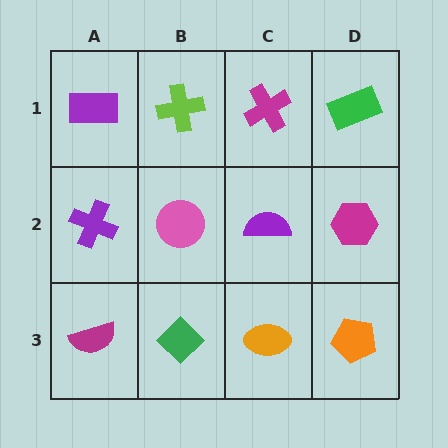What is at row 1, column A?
A purple rectangle.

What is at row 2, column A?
A purple cross.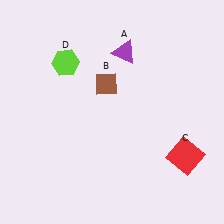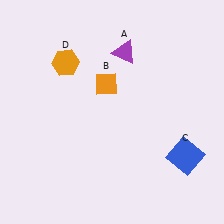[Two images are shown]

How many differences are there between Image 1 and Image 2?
There are 3 differences between the two images.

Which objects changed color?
B changed from brown to orange. C changed from red to blue. D changed from lime to orange.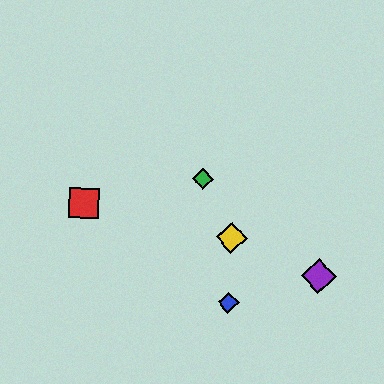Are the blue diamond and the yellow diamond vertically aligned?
Yes, both are at x≈228.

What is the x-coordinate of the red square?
The red square is at x≈84.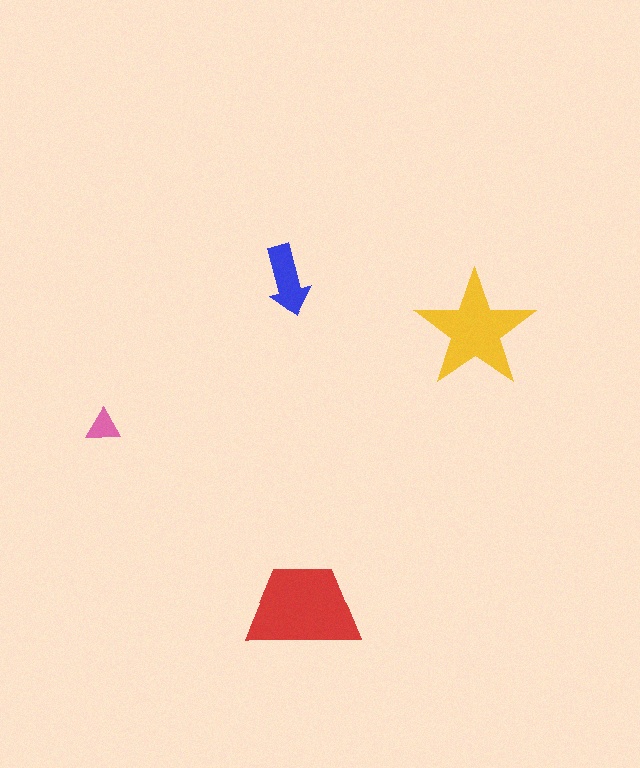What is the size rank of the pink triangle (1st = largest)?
4th.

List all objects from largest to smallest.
The red trapezoid, the yellow star, the blue arrow, the pink triangle.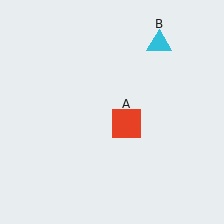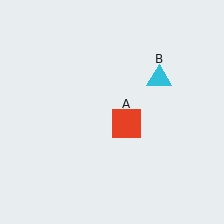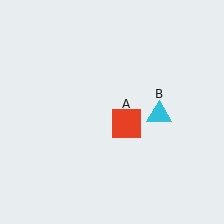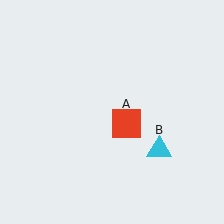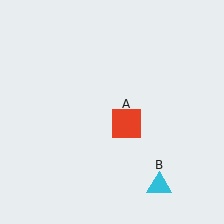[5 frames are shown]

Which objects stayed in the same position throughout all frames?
Red square (object A) remained stationary.